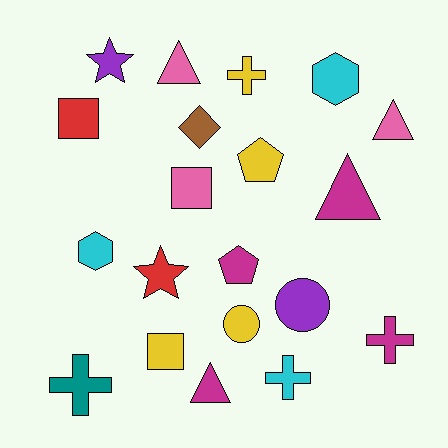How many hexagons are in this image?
There are 2 hexagons.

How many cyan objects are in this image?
There are 3 cyan objects.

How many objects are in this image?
There are 20 objects.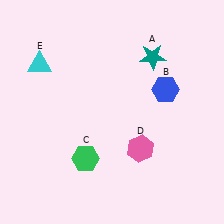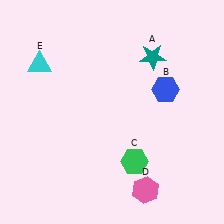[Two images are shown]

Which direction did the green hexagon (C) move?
The green hexagon (C) moved right.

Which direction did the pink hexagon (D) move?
The pink hexagon (D) moved down.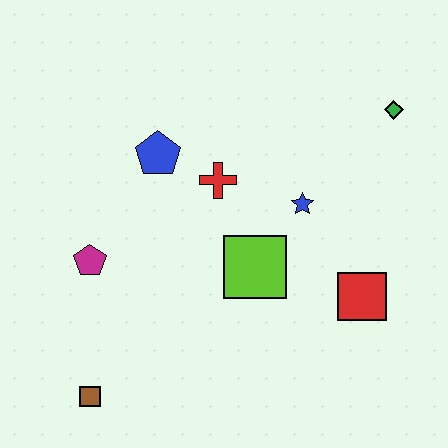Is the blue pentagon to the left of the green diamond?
Yes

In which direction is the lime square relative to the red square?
The lime square is to the left of the red square.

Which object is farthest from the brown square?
The green diamond is farthest from the brown square.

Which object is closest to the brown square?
The magenta pentagon is closest to the brown square.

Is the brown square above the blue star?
No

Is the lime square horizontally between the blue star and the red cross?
Yes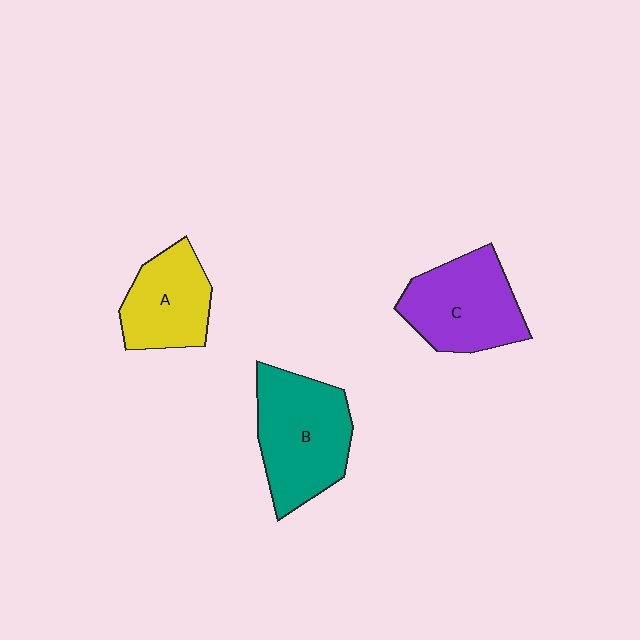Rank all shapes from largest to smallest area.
From largest to smallest: B (teal), C (purple), A (yellow).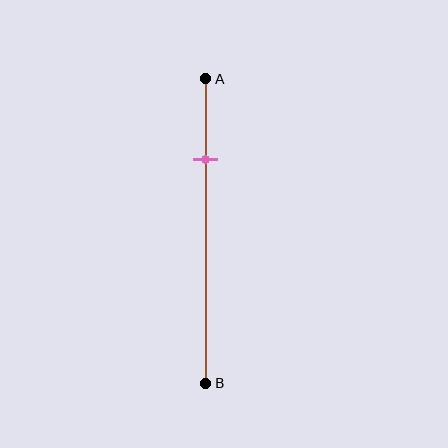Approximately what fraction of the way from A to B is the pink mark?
The pink mark is approximately 25% of the way from A to B.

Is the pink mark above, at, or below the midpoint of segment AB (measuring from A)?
The pink mark is above the midpoint of segment AB.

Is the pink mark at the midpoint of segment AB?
No, the mark is at about 25% from A, not at the 50% midpoint.